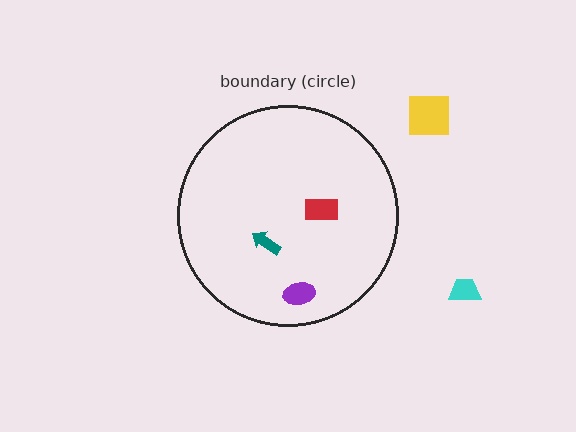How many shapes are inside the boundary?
3 inside, 2 outside.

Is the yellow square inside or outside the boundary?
Outside.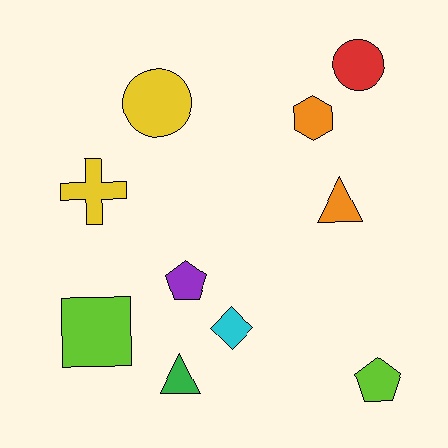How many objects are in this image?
There are 10 objects.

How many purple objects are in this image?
There is 1 purple object.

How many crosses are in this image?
There is 1 cross.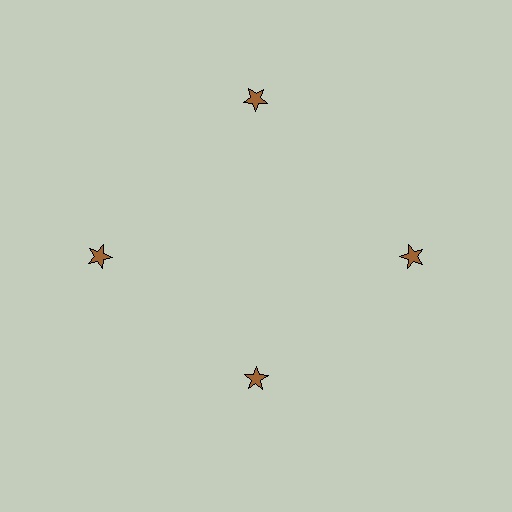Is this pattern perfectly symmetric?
No. The 4 brown stars are arranged in a ring, but one element near the 6 o'clock position is pulled inward toward the center, breaking the 4-fold rotational symmetry.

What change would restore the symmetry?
The symmetry would be restored by moving it outward, back onto the ring so that all 4 stars sit at equal angles and equal distance from the center.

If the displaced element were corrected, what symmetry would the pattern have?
It would have 4-fold rotational symmetry — the pattern would map onto itself every 90 degrees.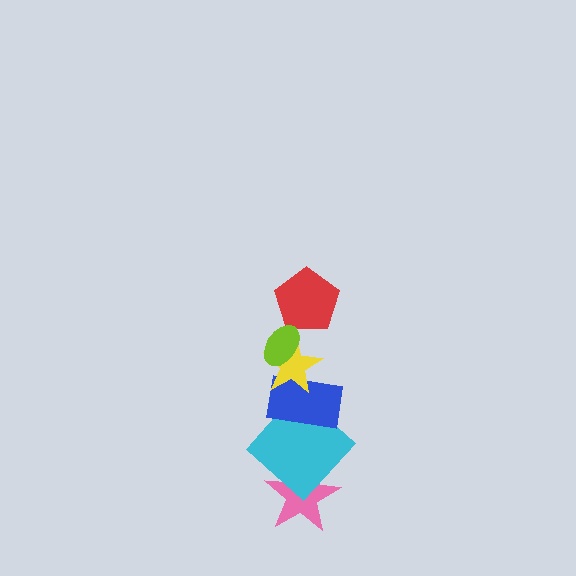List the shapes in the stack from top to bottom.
From top to bottom: the lime ellipse, the red pentagon, the yellow star, the blue rectangle, the cyan diamond, the pink star.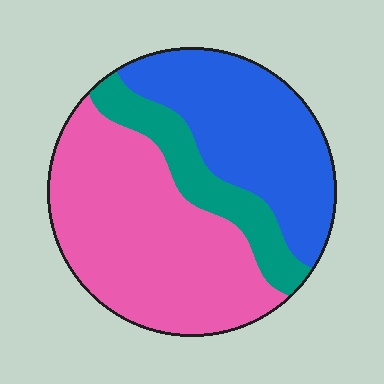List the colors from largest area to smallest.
From largest to smallest: pink, blue, teal.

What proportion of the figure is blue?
Blue takes up about one third (1/3) of the figure.